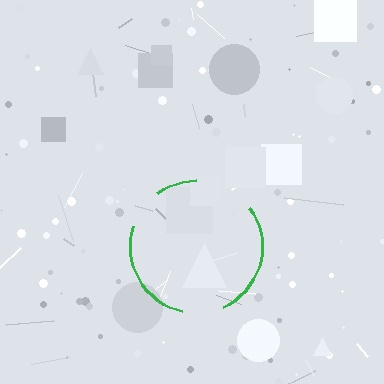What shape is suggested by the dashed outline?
The dashed outline suggests a circle.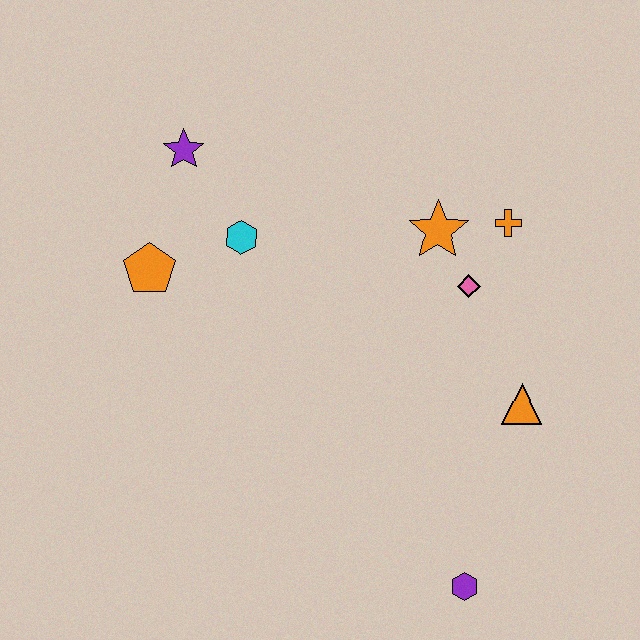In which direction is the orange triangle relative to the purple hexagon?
The orange triangle is above the purple hexagon.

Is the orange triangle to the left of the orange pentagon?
No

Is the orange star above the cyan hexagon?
Yes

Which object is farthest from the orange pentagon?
The purple hexagon is farthest from the orange pentagon.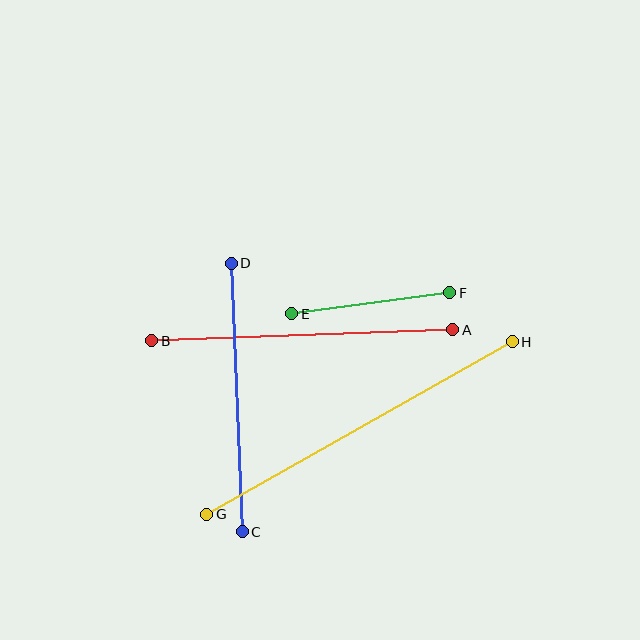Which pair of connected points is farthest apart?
Points G and H are farthest apart.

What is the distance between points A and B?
The distance is approximately 301 pixels.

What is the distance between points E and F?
The distance is approximately 159 pixels.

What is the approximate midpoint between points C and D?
The midpoint is at approximately (237, 397) pixels.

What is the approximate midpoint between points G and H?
The midpoint is at approximately (359, 428) pixels.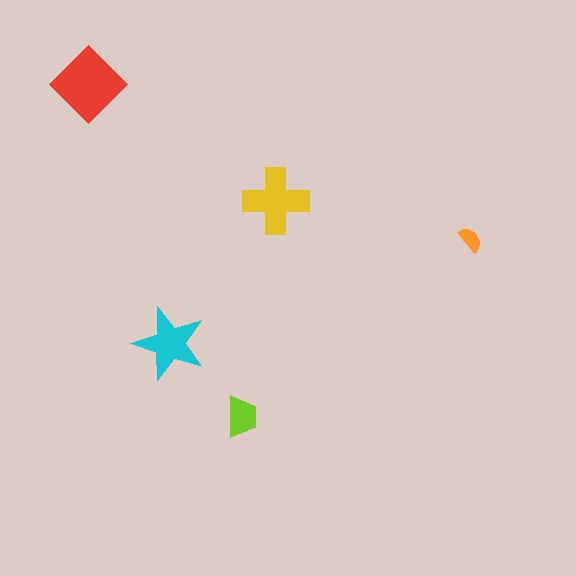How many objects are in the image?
There are 5 objects in the image.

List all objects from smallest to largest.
The orange semicircle, the lime trapezoid, the cyan star, the yellow cross, the red diamond.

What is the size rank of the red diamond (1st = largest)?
1st.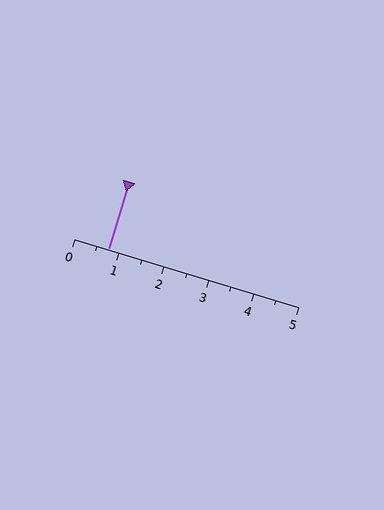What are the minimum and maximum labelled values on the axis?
The axis runs from 0 to 5.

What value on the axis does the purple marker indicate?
The marker indicates approximately 0.8.